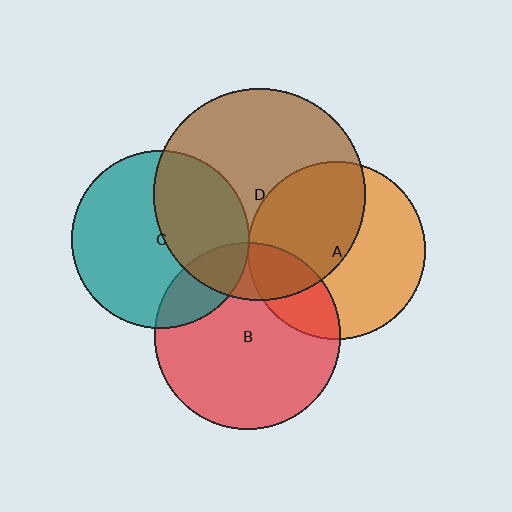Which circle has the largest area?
Circle D (brown).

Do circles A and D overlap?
Yes.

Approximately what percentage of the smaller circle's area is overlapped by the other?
Approximately 50%.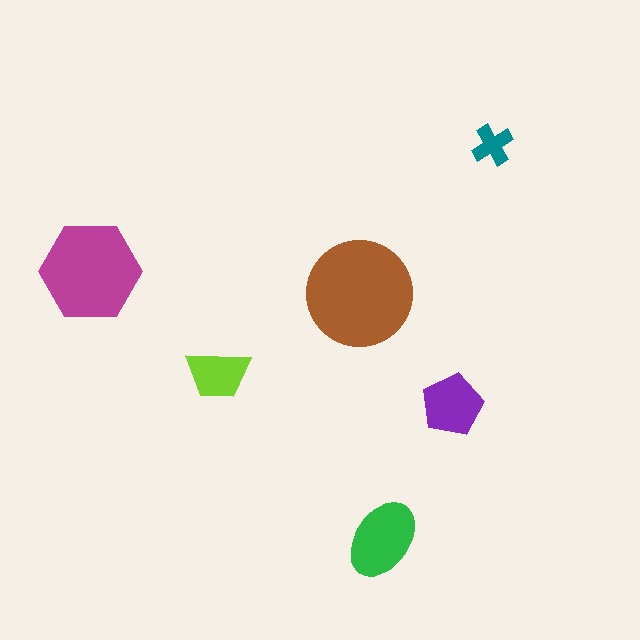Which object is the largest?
The brown circle.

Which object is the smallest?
The teal cross.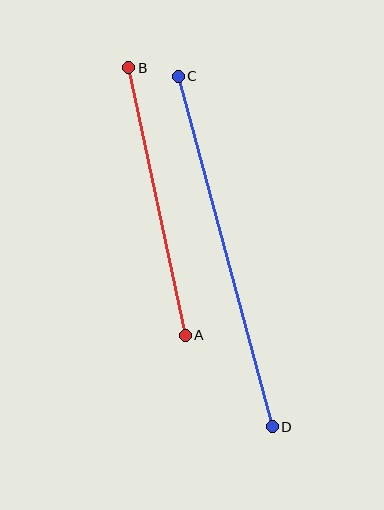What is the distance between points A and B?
The distance is approximately 273 pixels.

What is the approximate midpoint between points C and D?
The midpoint is at approximately (225, 251) pixels.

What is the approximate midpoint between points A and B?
The midpoint is at approximately (157, 202) pixels.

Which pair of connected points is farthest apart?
Points C and D are farthest apart.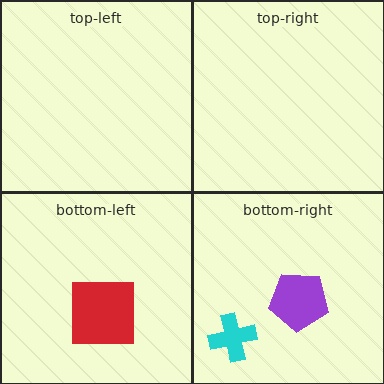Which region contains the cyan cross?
The bottom-right region.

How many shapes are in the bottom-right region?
2.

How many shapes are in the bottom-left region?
1.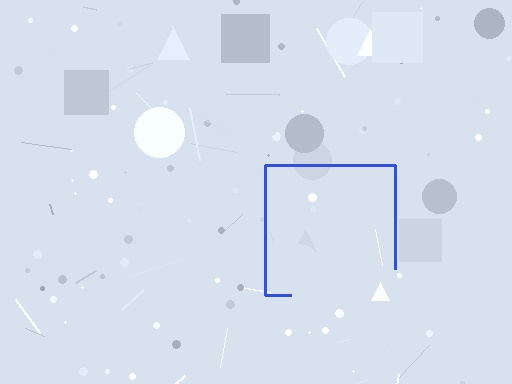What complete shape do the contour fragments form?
The contour fragments form a square.